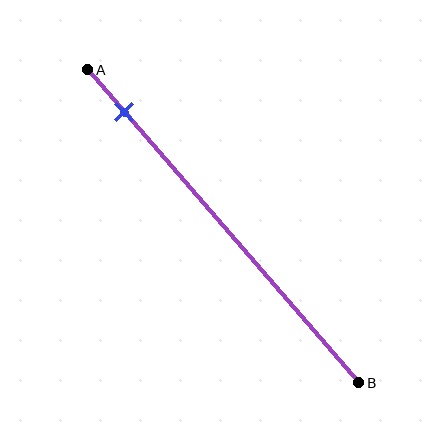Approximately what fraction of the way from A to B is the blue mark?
The blue mark is approximately 15% of the way from A to B.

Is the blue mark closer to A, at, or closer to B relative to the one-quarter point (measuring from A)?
The blue mark is closer to point A than the one-quarter point of segment AB.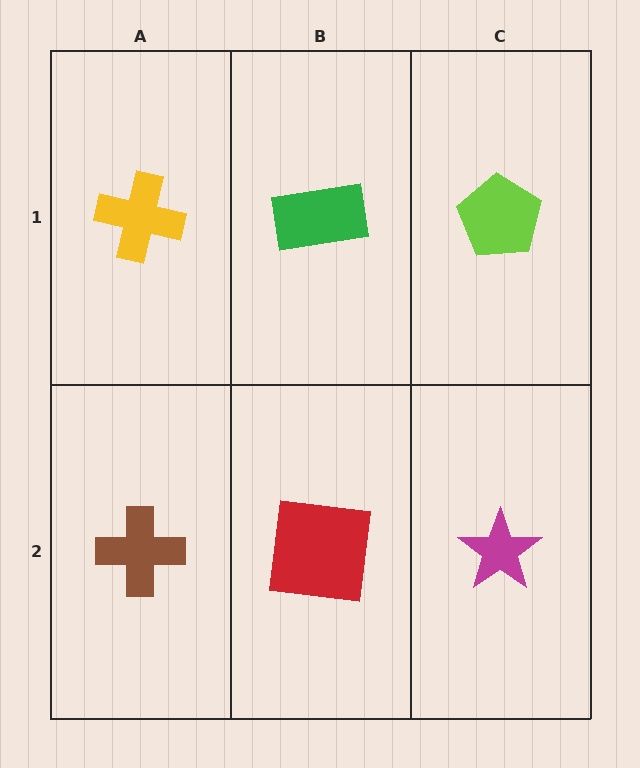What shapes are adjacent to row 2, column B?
A green rectangle (row 1, column B), a brown cross (row 2, column A), a magenta star (row 2, column C).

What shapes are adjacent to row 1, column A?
A brown cross (row 2, column A), a green rectangle (row 1, column B).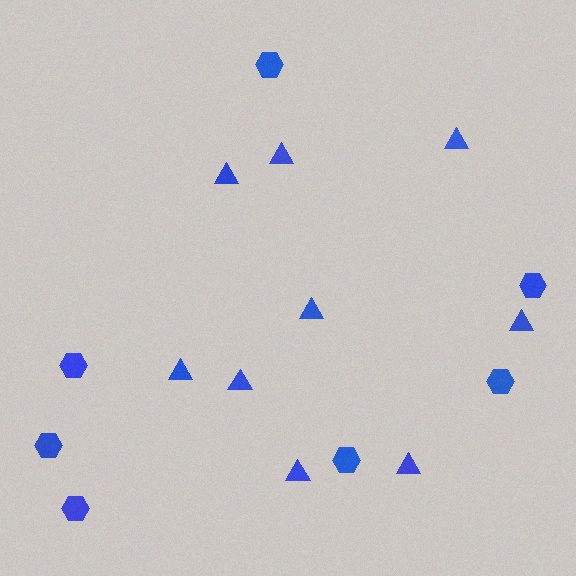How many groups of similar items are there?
There are 2 groups: one group of hexagons (7) and one group of triangles (9).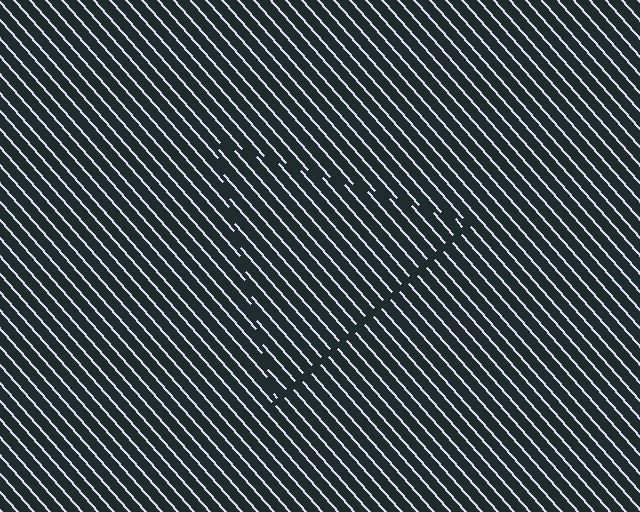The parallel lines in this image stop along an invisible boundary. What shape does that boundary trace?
An illusory triangle. The interior of the shape contains the same grating, shifted by half a period — the contour is defined by the phase discontinuity where line-ends from the inner and outer gratings abut.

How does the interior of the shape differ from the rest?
The interior of the shape contains the same grating, shifted by half a period — the contour is defined by the phase discontinuity where line-ends from the inner and outer gratings abut.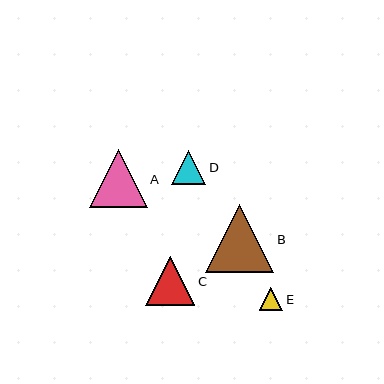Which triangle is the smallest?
Triangle E is the smallest with a size of approximately 23 pixels.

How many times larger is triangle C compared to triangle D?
Triangle C is approximately 1.5 times the size of triangle D.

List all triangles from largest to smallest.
From largest to smallest: B, A, C, D, E.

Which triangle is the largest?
Triangle B is the largest with a size of approximately 68 pixels.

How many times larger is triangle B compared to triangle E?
Triangle B is approximately 2.9 times the size of triangle E.